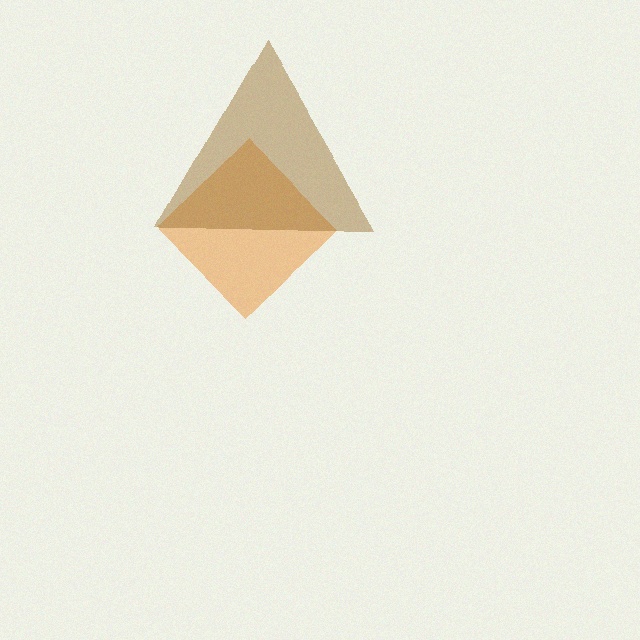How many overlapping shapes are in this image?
There are 2 overlapping shapes in the image.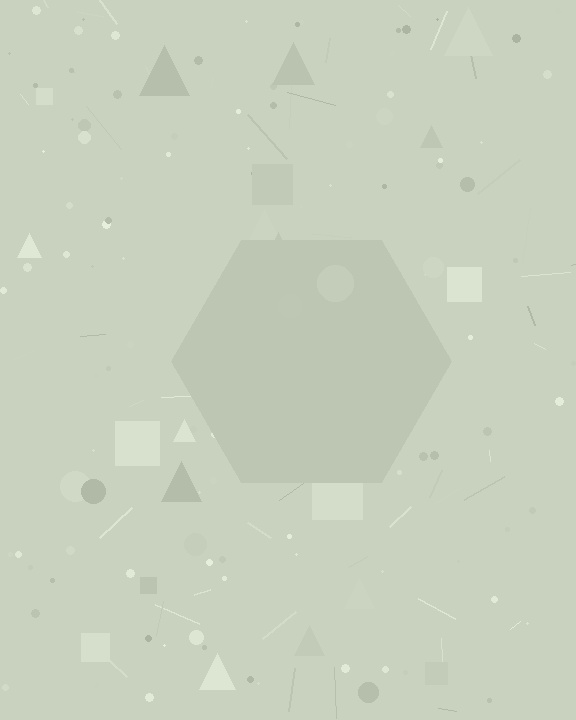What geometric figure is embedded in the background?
A hexagon is embedded in the background.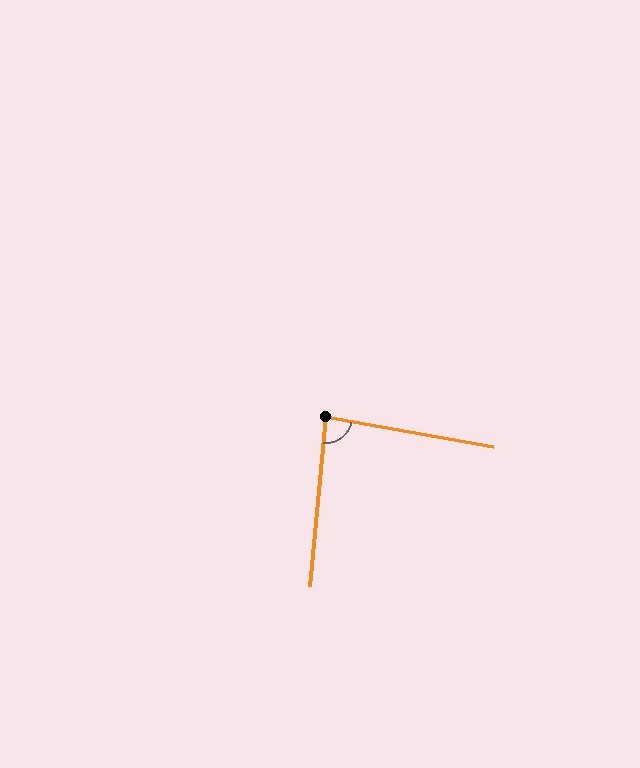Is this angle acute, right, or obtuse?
It is approximately a right angle.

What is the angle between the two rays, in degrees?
Approximately 85 degrees.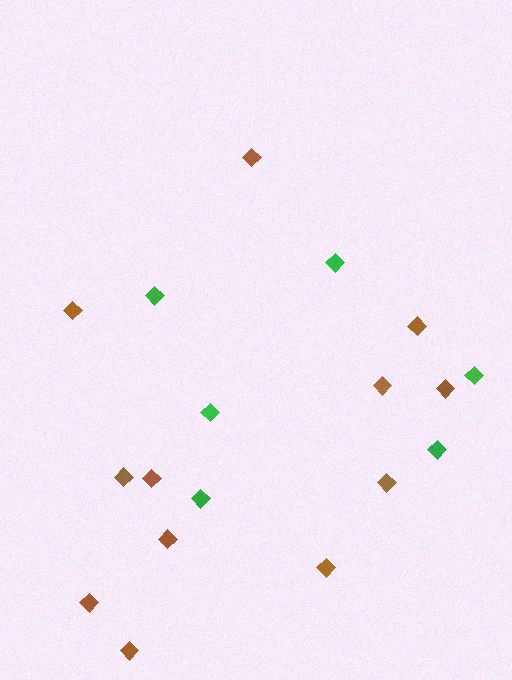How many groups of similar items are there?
There are 2 groups: one group of brown diamonds (12) and one group of green diamonds (6).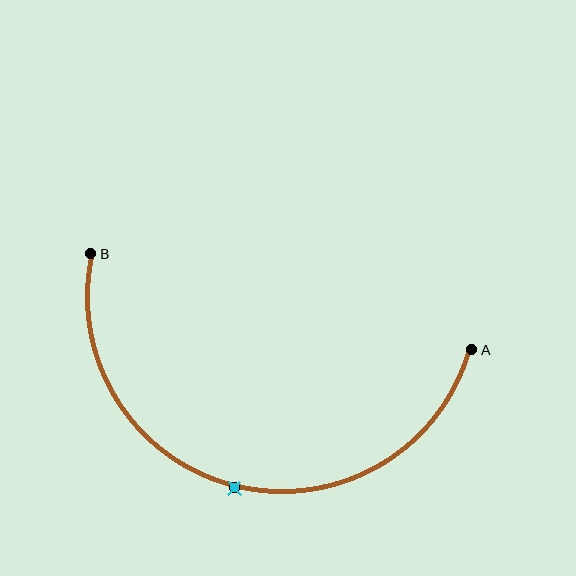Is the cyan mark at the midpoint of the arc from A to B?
Yes. The cyan mark lies on the arc at equal arc-length from both A and B — it is the arc midpoint.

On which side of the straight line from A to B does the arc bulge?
The arc bulges below the straight line connecting A and B.